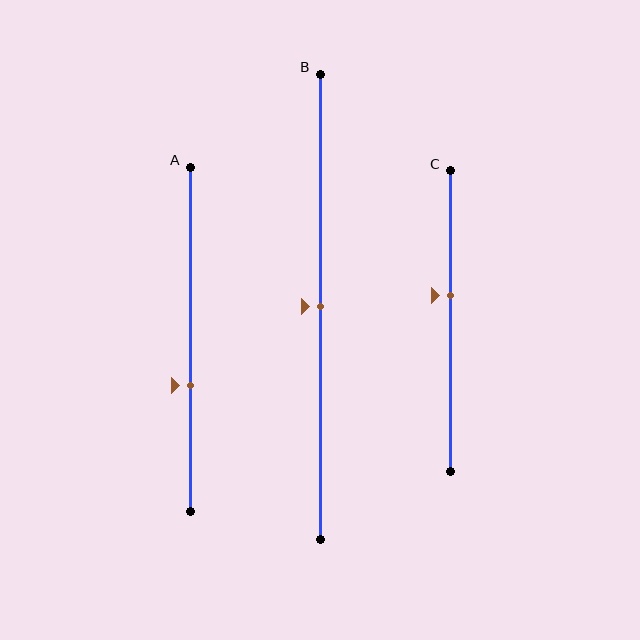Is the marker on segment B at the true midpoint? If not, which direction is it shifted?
Yes, the marker on segment B is at the true midpoint.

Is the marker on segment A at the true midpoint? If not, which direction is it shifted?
No, the marker on segment A is shifted downward by about 14% of the segment length.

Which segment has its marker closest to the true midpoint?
Segment B has its marker closest to the true midpoint.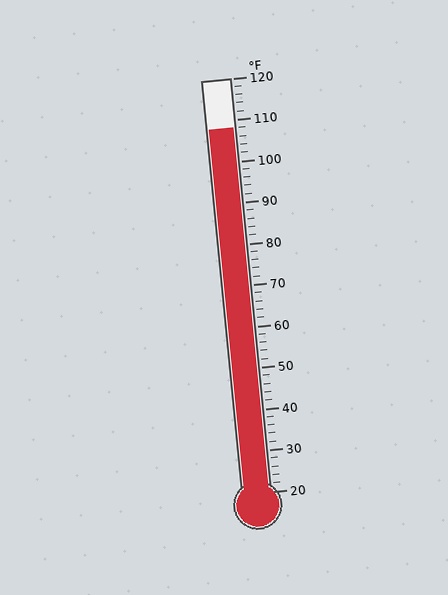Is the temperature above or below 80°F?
The temperature is above 80°F.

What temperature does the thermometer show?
The thermometer shows approximately 108°F.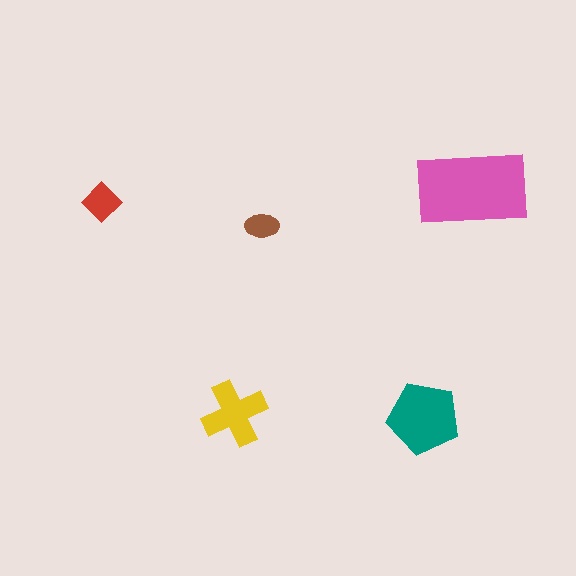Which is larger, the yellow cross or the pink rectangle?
The pink rectangle.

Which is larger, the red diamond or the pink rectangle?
The pink rectangle.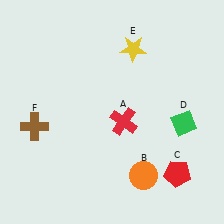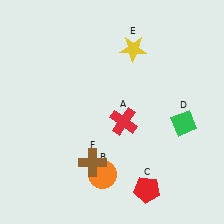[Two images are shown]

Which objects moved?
The objects that moved are: the orange circle (B), the red pentagon (C), the brown cross (F).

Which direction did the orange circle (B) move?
The orange circle (B) moved left.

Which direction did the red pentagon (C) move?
The red pentagon (C) moved left.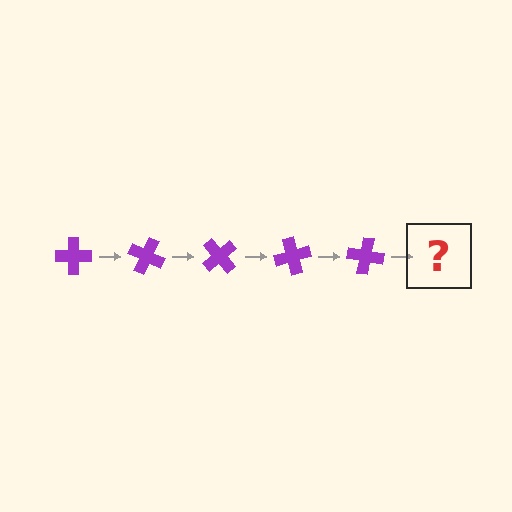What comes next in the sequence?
The next element should be a purple cross rotated 125 degrees.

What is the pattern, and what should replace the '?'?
The pattern is that the cross rotates 25 degrees each step. The '?' should be a purple cross rotated 125 degrees.